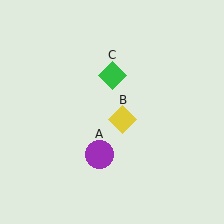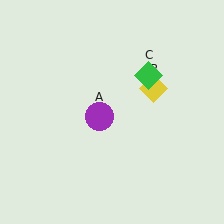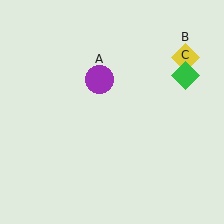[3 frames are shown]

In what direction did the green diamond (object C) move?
The green diamond (object C) moved right.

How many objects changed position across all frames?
3 objects changed position: purple circle (object A), yellow diamond (object B), green diamond (object C).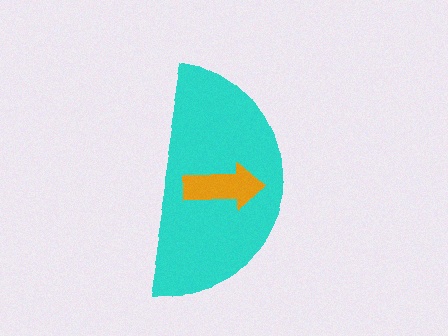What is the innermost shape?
The orange arrow.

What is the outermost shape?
The cyan semicircle.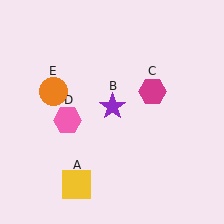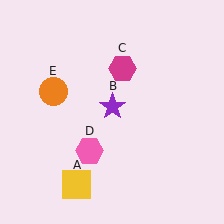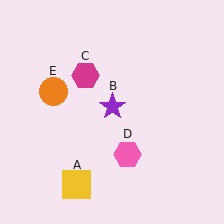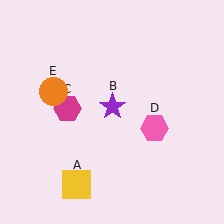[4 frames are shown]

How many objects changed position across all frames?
2 objects changed position: magenta hexagon (object C), pink hexagon (object D).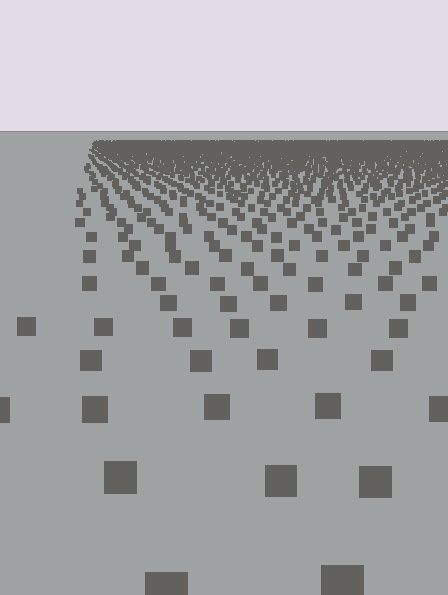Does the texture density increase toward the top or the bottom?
Density increases toward the top.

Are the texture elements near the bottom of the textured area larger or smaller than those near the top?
Larger. Near the bottom, elements are closer to the viewer and appear at a bigger on-screen size.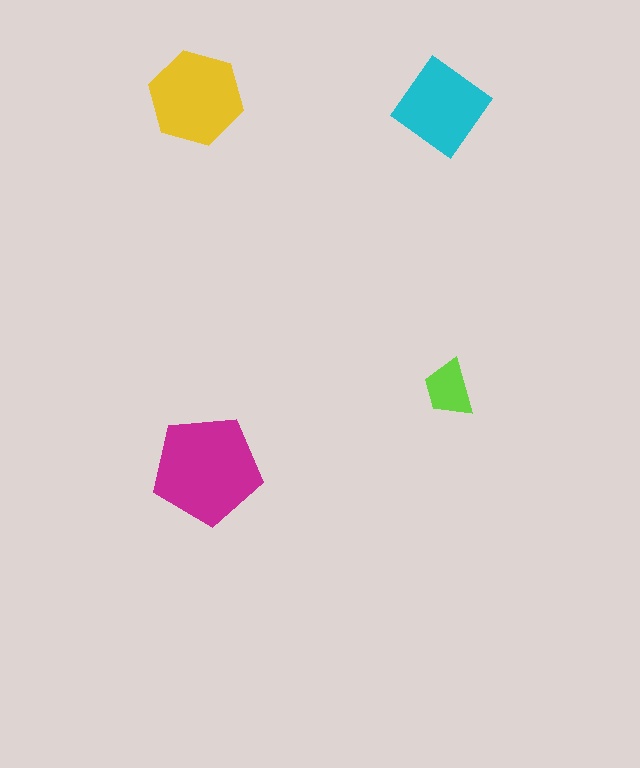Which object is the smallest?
The lime trapezoid.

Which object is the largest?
The magenta pentagon.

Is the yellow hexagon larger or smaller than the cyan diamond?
Larger.